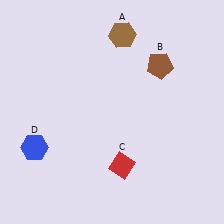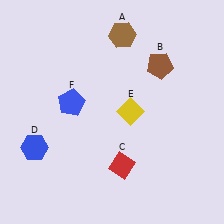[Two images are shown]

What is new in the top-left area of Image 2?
A blue pentagon (F) was added in the top-left area of Image 2.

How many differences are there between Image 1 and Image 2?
There are 2 differences between the two images.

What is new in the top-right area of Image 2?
A yellow diamond (E) was added in the top-right area of Image 2.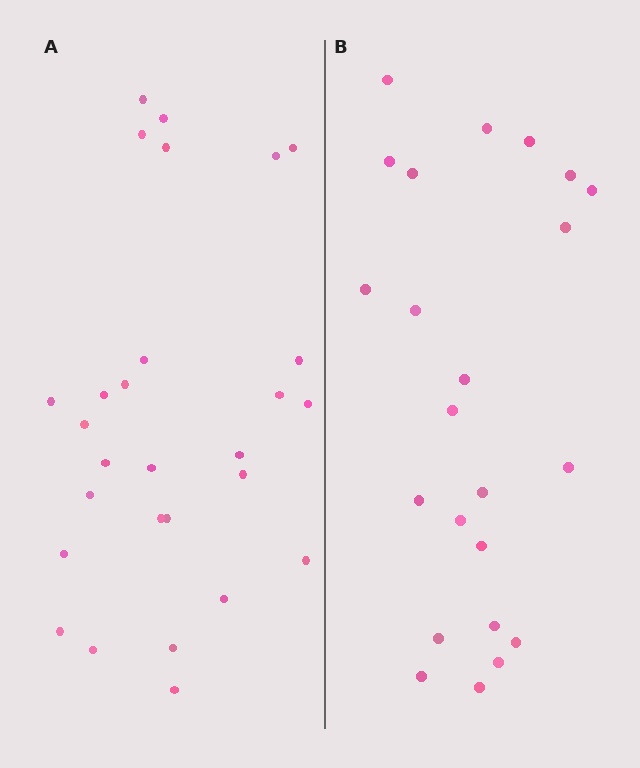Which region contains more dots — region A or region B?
Region A (the left region) has more dots.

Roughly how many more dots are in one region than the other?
Region A has about 5 more dots than region B.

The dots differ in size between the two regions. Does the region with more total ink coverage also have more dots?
No. Region B has more total ink coverage because its dots are larger, but region A actually contains more individual dots. Total area can be misleading — the number of items is what matters here.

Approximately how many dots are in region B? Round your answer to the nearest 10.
About 20 dots. (The exact count is 23, which rounds to 20.)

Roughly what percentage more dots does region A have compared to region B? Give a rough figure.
About 20% more.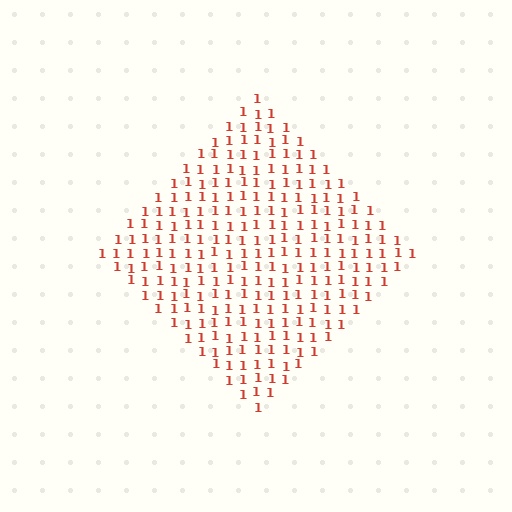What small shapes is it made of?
It is made of small digit 1's.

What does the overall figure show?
The overall figure shows a diamond.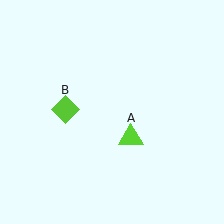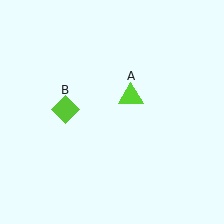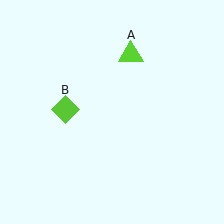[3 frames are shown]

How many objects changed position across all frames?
1 object changed position: lime triangle (object A).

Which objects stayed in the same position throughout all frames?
Lime diamond (object B) remained stationary.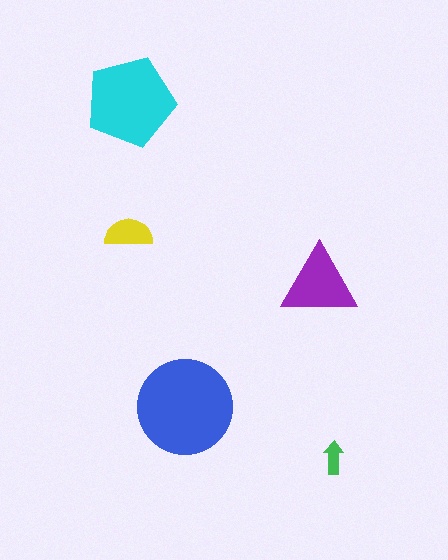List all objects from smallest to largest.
The green arrow, the yellow semicircle, the purple triangle, the cyan pentagon, the blue circle.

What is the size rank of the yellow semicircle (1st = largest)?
4th.